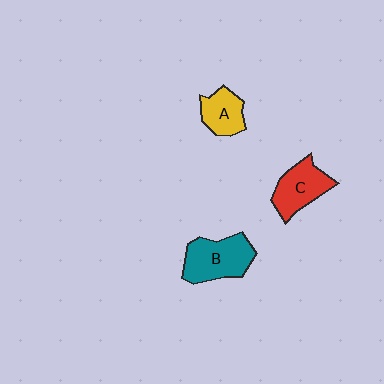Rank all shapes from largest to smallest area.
From largest to smallest: B (teal), C (red), A (yellow).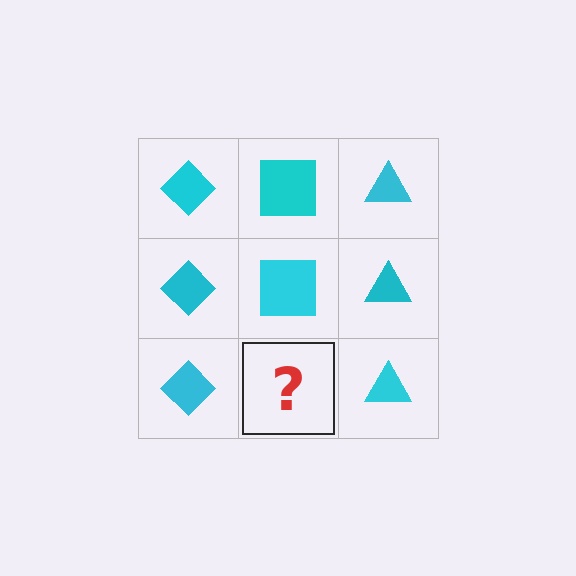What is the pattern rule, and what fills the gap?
The rule is that each column has a consistent shape. The gap should be filled with a cyan square.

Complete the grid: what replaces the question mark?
The question mark should be replaced with a cyan square.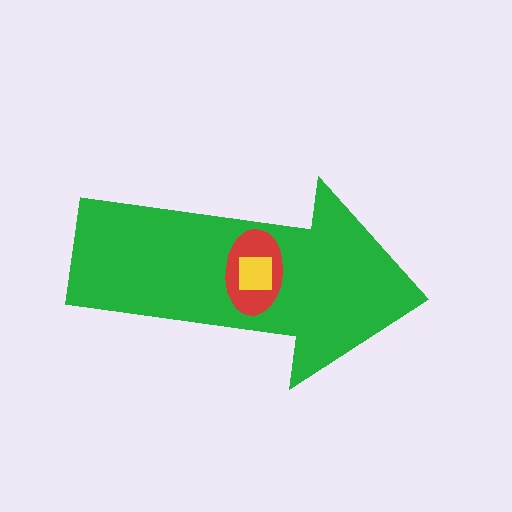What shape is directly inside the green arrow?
The red ellipse.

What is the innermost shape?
The yellow square.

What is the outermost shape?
The green arrow.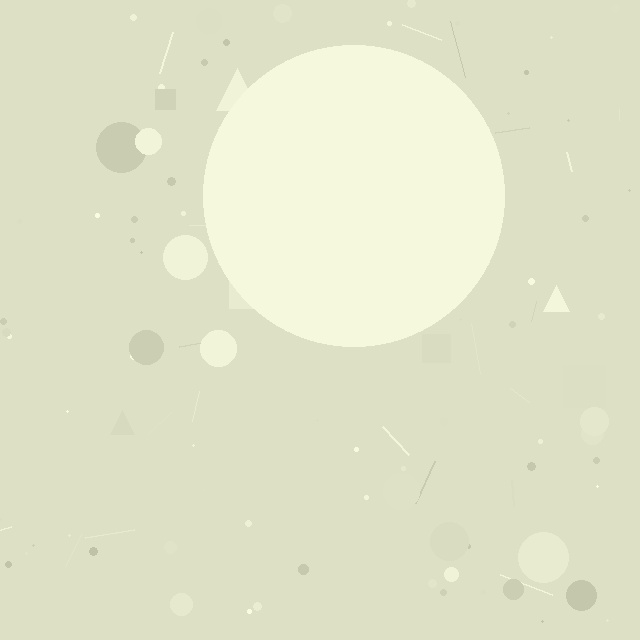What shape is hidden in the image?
A circle is hidden in the image.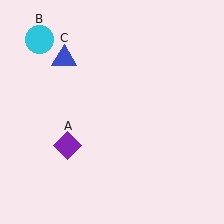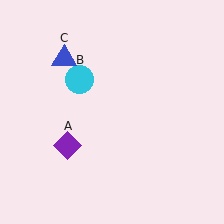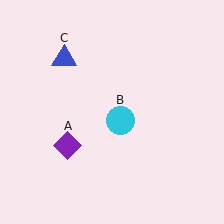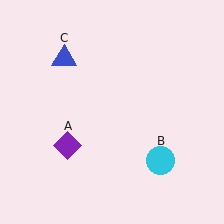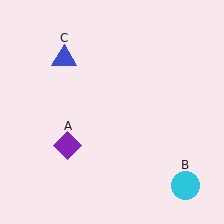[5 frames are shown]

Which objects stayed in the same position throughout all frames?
Purple diamond (object A) and blue triangle (object C) remained stationary.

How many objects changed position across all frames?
1 object changed position: cyan circle (object B).